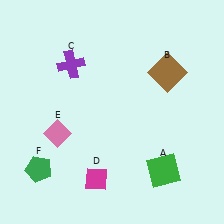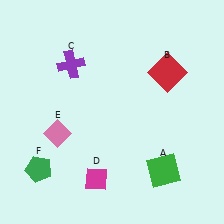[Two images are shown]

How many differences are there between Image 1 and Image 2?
There is 1 difference between the two images.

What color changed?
The square (B) changed from brown in Image 1 to red in Image 2.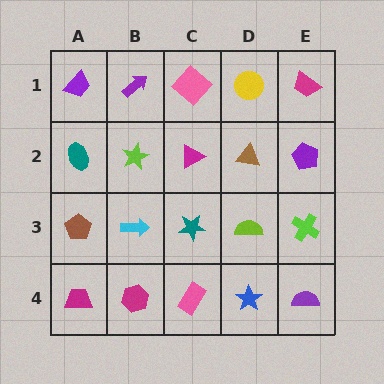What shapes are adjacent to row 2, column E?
A magenta trapezoid (row 1, column E), a lime cross (row 3, column E), a brown triangle (row 2, column D).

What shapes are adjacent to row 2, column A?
A purple trapezoid (row 1, column A), a brown pentagon (row 3, column A), a lime star (row 2, column B).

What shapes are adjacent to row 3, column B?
A lime star (row 2, column B), a magenta hexagon (row 4, column B), a brown pentagon (row 3, column A), a teal star (row 3, column C).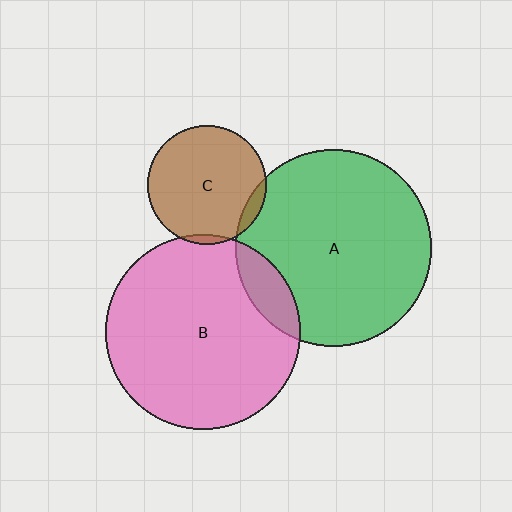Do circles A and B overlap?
Yes.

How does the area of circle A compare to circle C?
Approximately 2.7 times.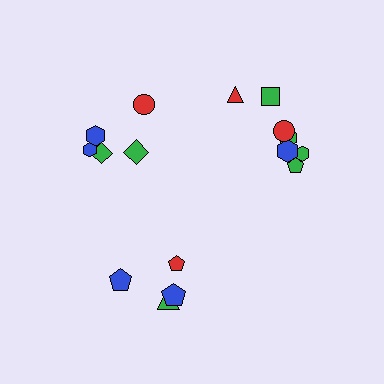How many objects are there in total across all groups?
There are 16 objects.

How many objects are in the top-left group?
There are 5 objects.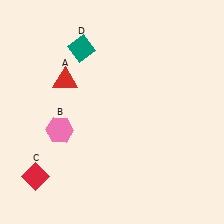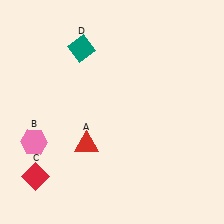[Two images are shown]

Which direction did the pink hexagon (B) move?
The pink hexagon (B) moved left.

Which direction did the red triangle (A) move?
The red triangle (A) moved down.